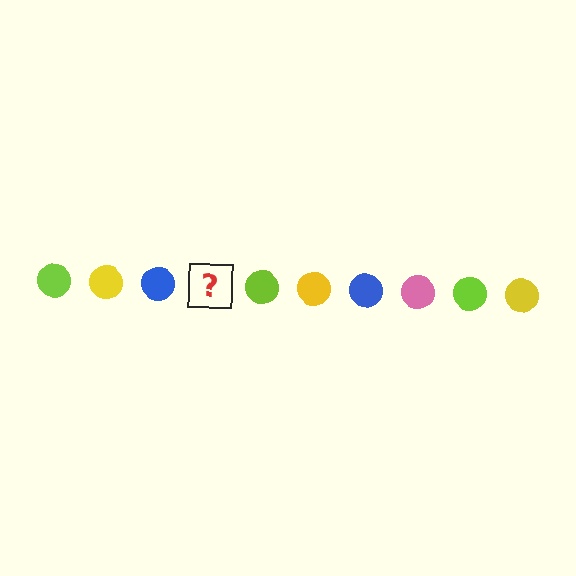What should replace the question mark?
The question mark should be replaced with a pink circle.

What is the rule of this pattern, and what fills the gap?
The rule is that the pattern cycles through lime, yellow, blue, pink circles. The gap should be filled with a pink circle.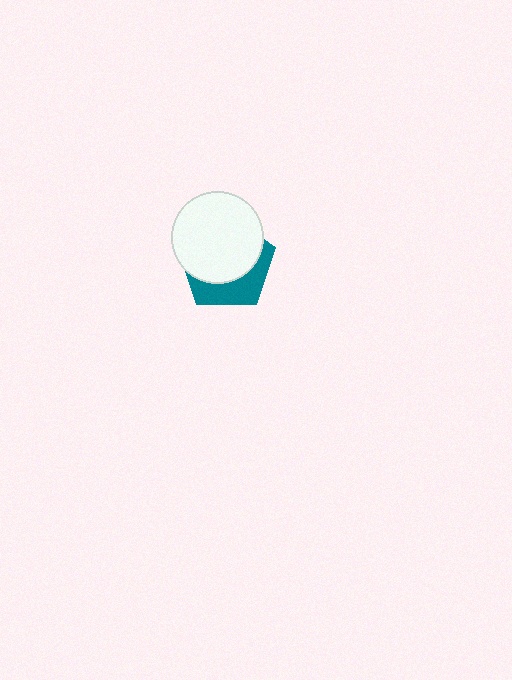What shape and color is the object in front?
The object in front is a white circle.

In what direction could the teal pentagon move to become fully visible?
The teal pentagon could move toward the lower-right. That would shift it out from behind the white circle entirely.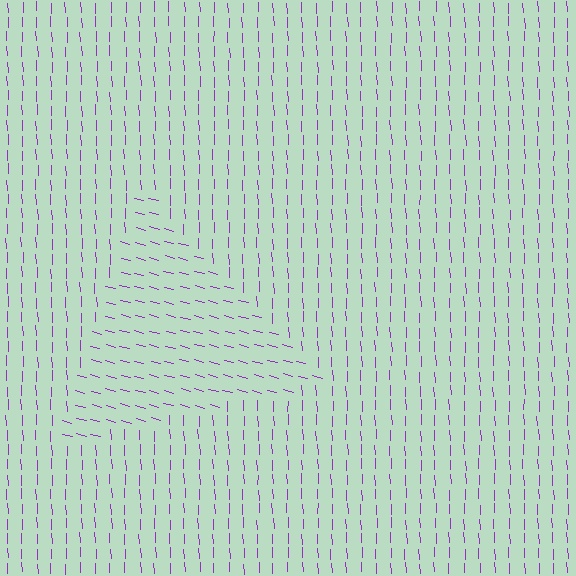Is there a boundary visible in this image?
Yes, there is a texture boundary formed by a change in line orientation.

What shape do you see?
I see a triangle.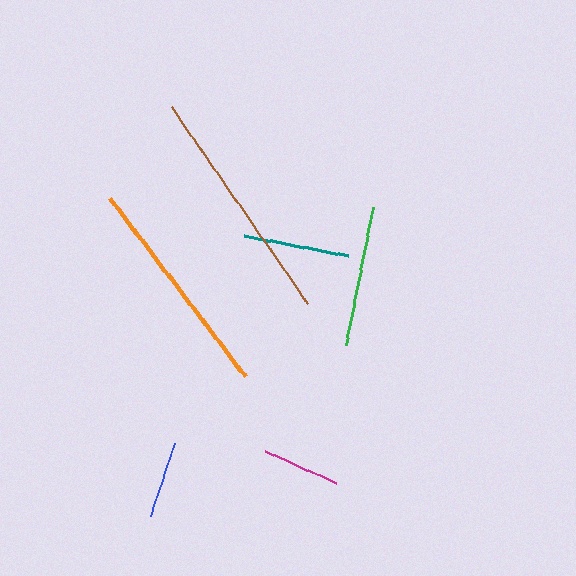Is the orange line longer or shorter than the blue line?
The orange line is longer than the blue line.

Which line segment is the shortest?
The blue line is the shortest at approximately 76 pixels.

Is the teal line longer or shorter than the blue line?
The teal line is longer than the blue line.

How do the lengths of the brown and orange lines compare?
The brown and orange lines are approximately the same length.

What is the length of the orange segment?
The orange segment is approximately 223 pixels long.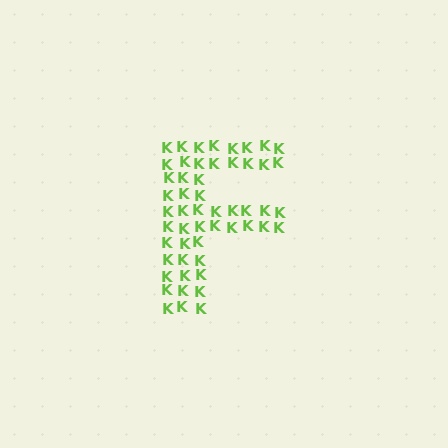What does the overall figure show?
The overall figure shows the letter F.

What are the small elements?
The small elements are letter K's.